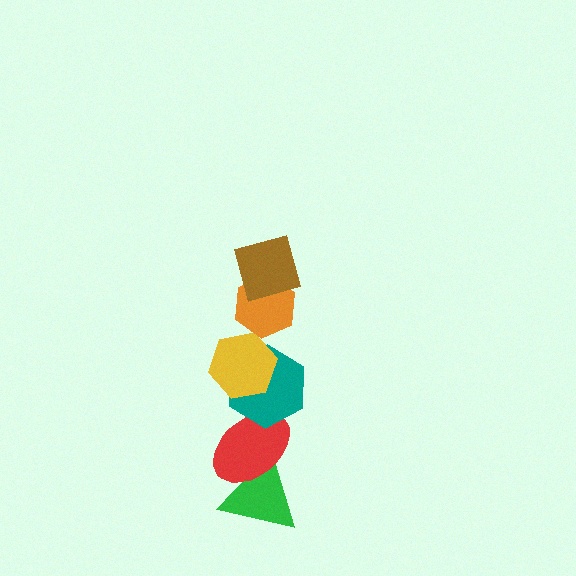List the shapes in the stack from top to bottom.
From top to bottom: the brown diamond, the orange hexagon, the yellow hexagon, the teal hexagon, the red ellipse, the green triangle.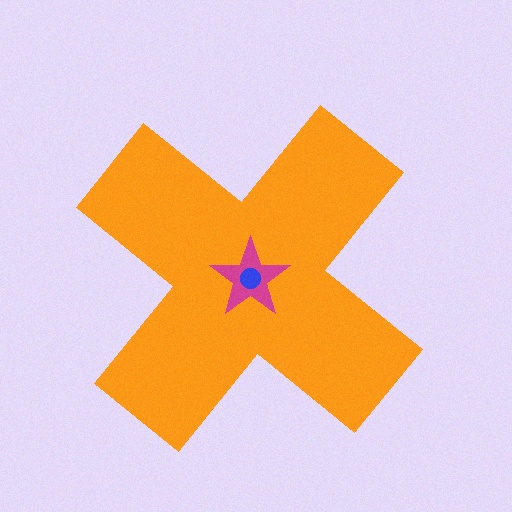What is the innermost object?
The blue circle.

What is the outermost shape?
The orange cross.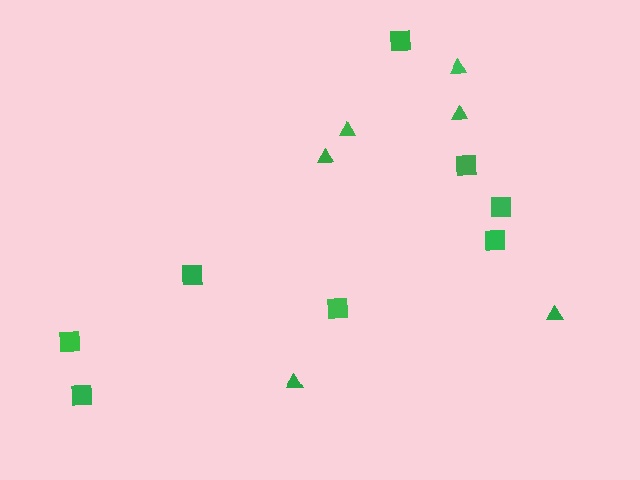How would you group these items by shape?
There are 2 groups: one group of triangles (6) and one group of squares (8).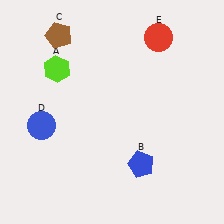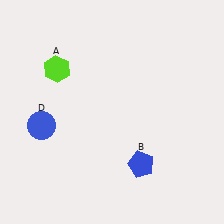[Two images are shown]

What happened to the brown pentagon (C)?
The brown pentagon (C) was removed in Image 2. It was in the top-left area of Image 1.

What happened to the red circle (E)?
The red circle (E) was removed in Image 2. It was in the top-right area of Image 1.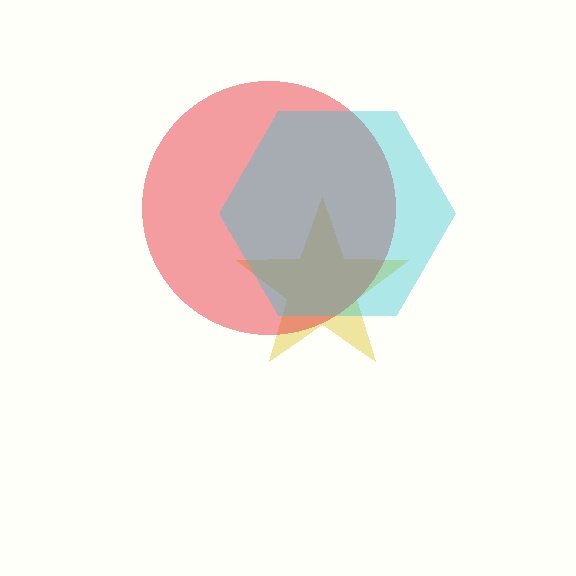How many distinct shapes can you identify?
There are 3 distinct shapes: a yellow star, a red circle, a cyan hexagon.